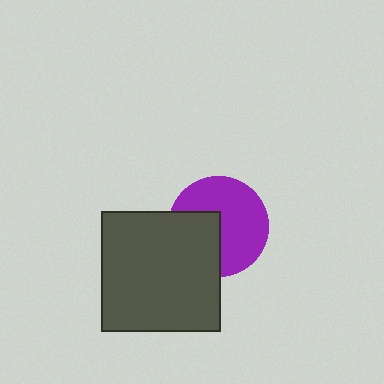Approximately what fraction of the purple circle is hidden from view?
Roughly 37% of the purple circle is hidden behind the dark gray square.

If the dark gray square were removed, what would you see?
You would see the complete purple circle.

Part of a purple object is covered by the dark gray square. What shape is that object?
It is a circle.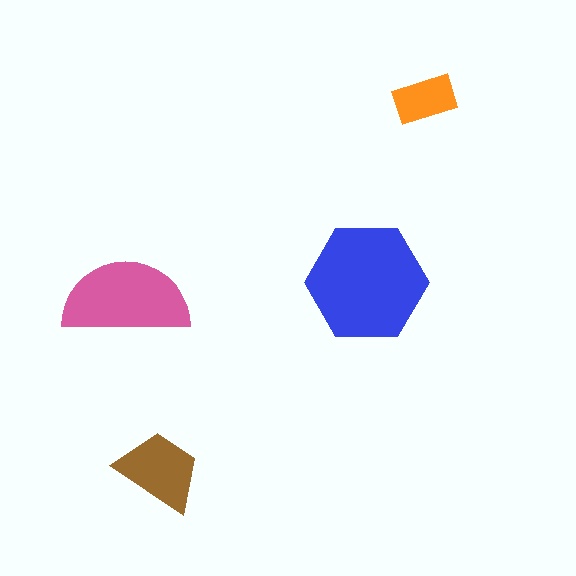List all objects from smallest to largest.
The orange rectangle, the brown trapezoid, the pink semicircle, the blue hexagon.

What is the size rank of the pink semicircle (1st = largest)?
2nd.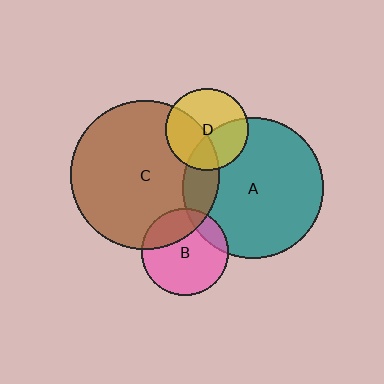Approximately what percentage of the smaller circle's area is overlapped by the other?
Approximately 15%.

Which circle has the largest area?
Circle C (brown).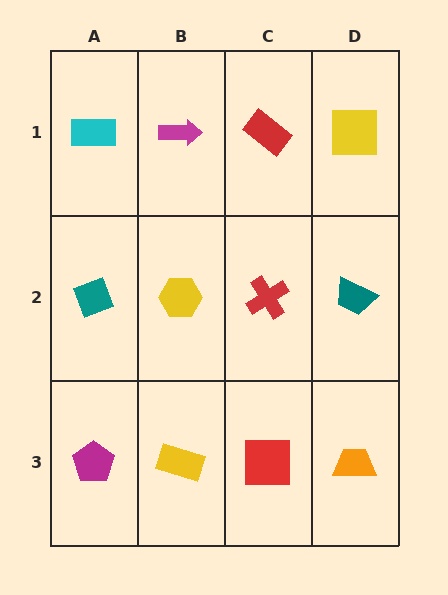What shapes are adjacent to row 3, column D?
A teal trapezoid (row 2, column D), a red square (row 3, column C).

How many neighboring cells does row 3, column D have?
2.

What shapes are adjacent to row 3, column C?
A red cross (row 2, column C), a yellow rectangle (row 3, column B), an orange trapezoid (row 3, column D).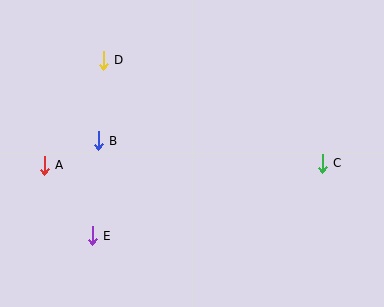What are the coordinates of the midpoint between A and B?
The midpoint between A and B is at (71, 153).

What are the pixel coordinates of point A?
Point A is at (44, 165).